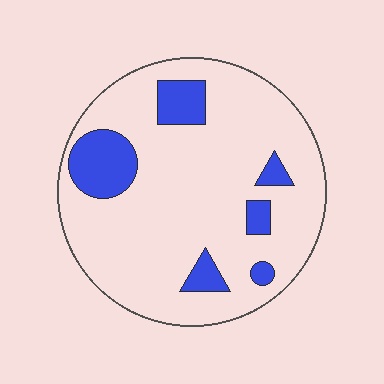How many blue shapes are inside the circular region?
6.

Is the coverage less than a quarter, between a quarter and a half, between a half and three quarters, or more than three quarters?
Less than a quarter.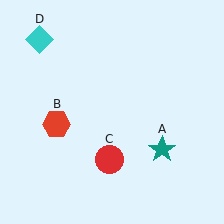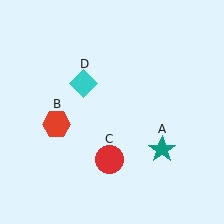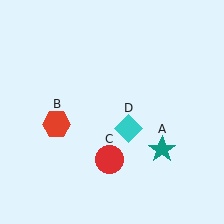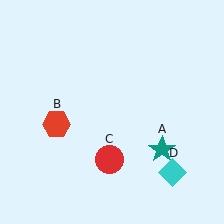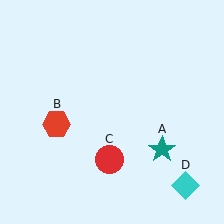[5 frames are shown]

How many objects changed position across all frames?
1 object changed position: cyan diamond (object D).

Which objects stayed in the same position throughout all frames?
Teal star (object A) and red hexagon (object B) and red circle (object C) remained stationary.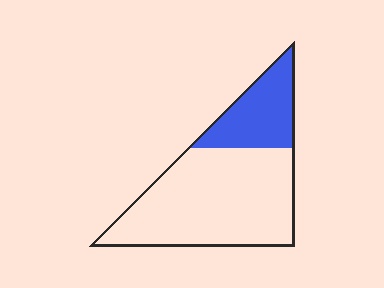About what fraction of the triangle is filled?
About one quarter (1/4).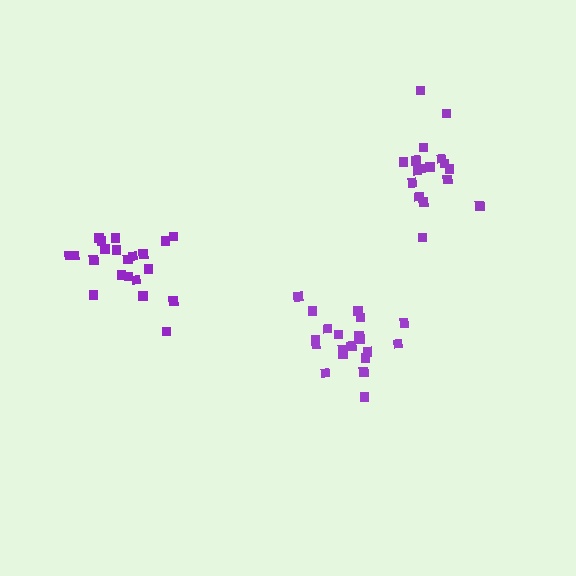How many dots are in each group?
Group 1: 20 dots, Group 2: 17 dots, Group 3: 21 dots (58 total).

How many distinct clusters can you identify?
There are 3 distinct clusters.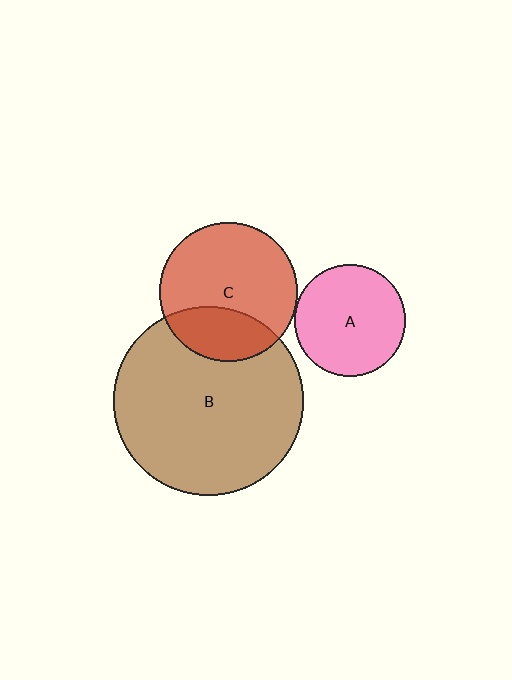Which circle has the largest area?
Circle B (brown).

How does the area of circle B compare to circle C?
Approximately 1.9 times.